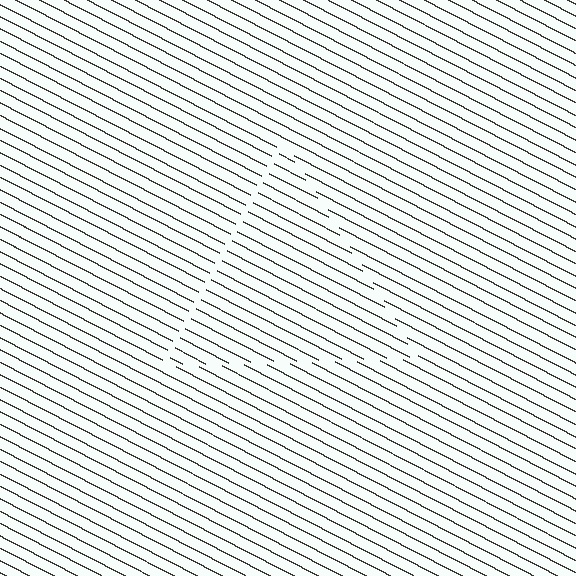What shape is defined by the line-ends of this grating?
An illusory triangle. The interior of the shape contains the same grating, shifted by half a period — the contour is defined by the phase discontinuity where line-ends from the inner and outer gratings abut.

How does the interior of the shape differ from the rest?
The interior of the shape contains the same grating, shifted by half a period — the contour is defined by the phase discontinuity where line-ends from the inner and outer gratings abut.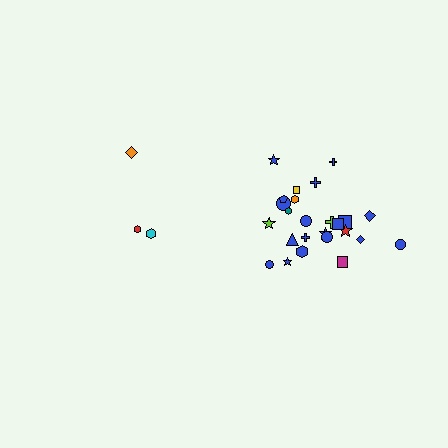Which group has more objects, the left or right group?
The right group.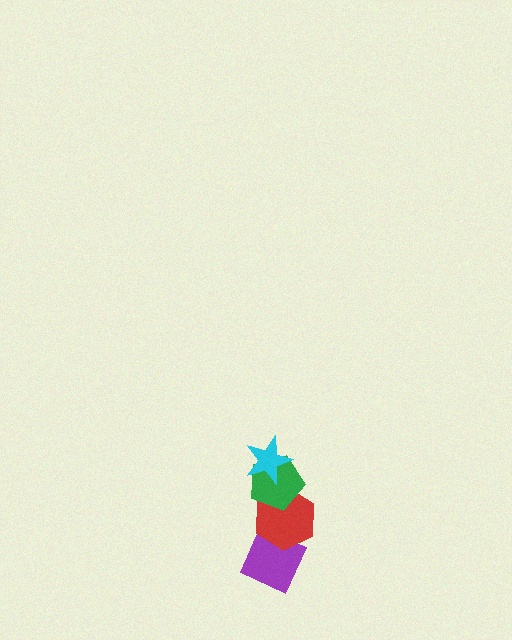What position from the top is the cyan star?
The cyan star is 1st from the top.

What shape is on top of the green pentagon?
The cyan star is on top of the green pentagon.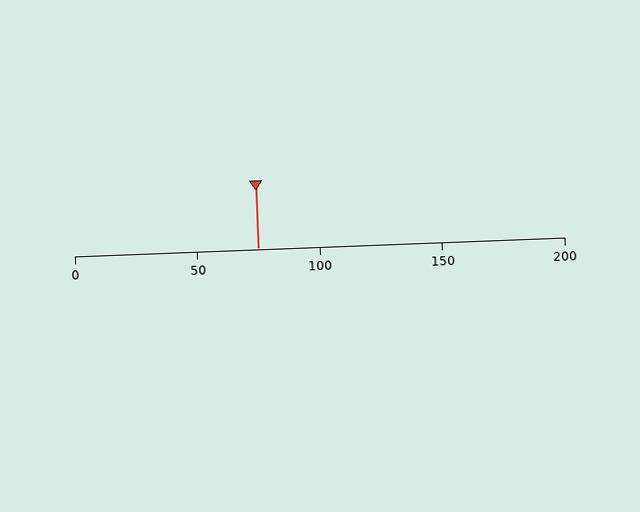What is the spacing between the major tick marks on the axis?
The major ticks are spaced 50 apart.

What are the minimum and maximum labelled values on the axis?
The axis runs from 0 to 200.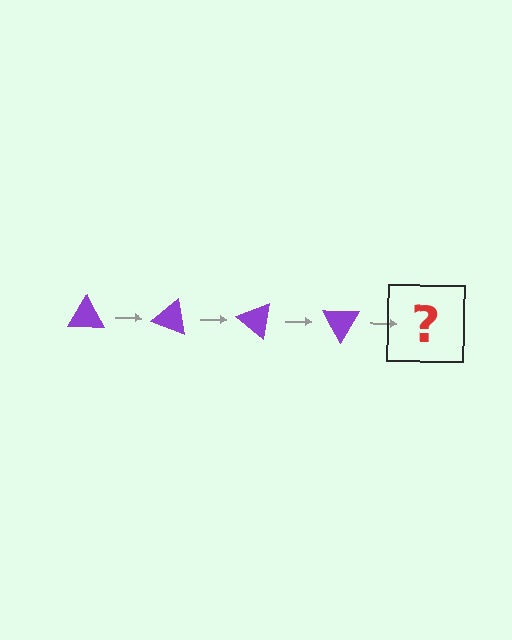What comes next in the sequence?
The next element should be a purple triangle rotated 80 degrees.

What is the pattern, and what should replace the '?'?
The pattern is that the triangle rotates 20 degrees each step. The '?' should be a purple triangle rotated 80 degrees.